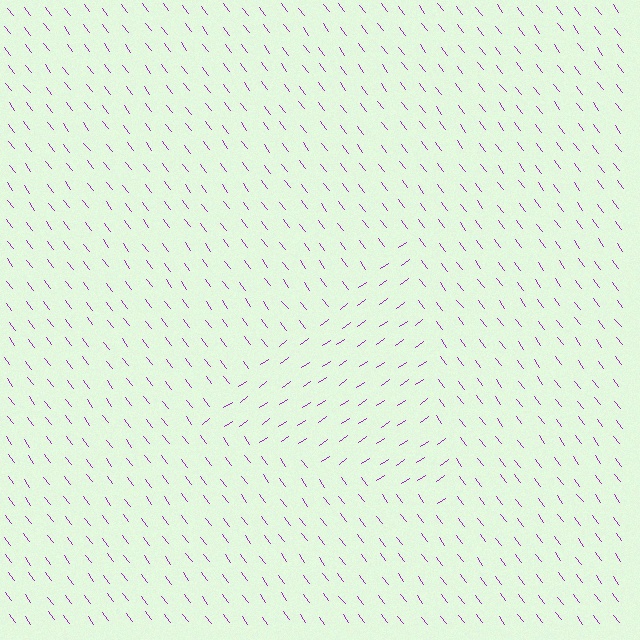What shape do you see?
I see a triangle.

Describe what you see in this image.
The image is filled with small purple line segments. A triangle region in the image has lines oriented differently from the surrounding lines, creating a visible texture boundary.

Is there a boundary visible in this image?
Yes, there is a texture boundary formed by a change in line orientation.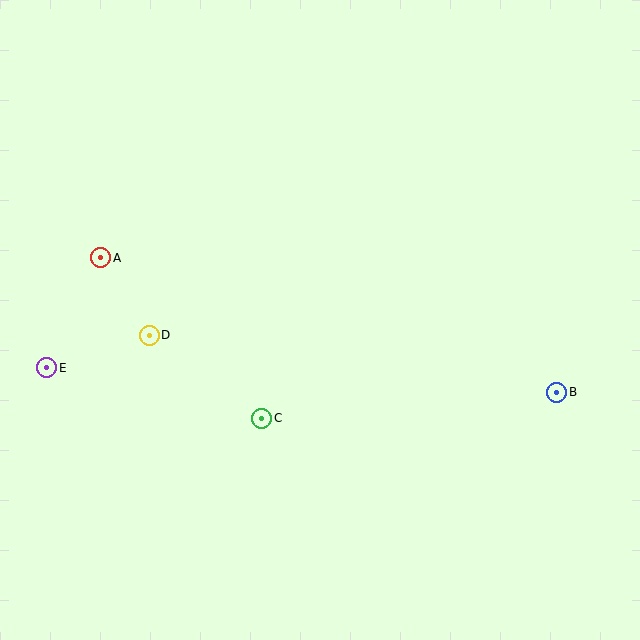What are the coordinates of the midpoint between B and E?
The midpoint between B and E is at (302, 380).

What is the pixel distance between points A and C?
The distance between A and C is 227 pixels.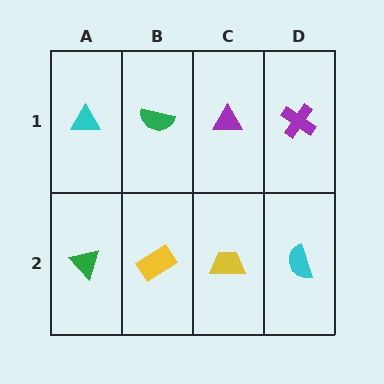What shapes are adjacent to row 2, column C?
A purple triangle (row 1, column C), a yellow rectangle (row 2, column B), a cyan semicircle (row 2, column D).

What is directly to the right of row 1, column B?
A purple triangle.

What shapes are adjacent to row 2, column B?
A green semicircle (row 1, column B), a green triangle (row 2, column A), a yellow trapezoid (row 2, column C).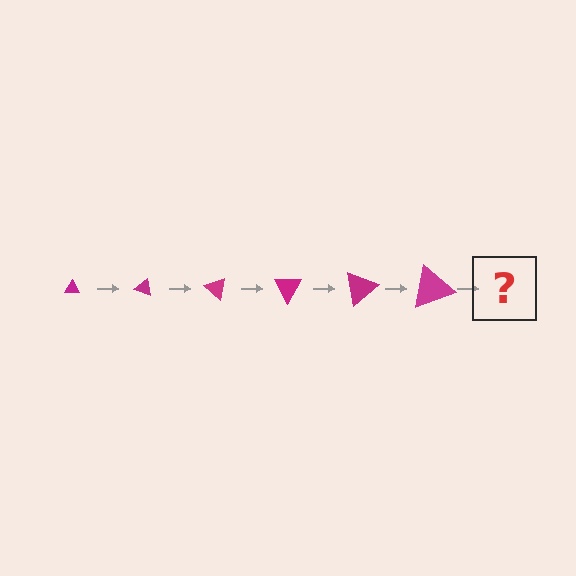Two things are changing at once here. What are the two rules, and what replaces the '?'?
The two rules are that the triangle grows larger each step and it rotates 20 degrees each step. The '?' should be a triangle, larger than the previous one and rotated 120 degrees from the start.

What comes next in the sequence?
The next element should be a triangle, larger than the previous one and rotated 120 degrees from the start.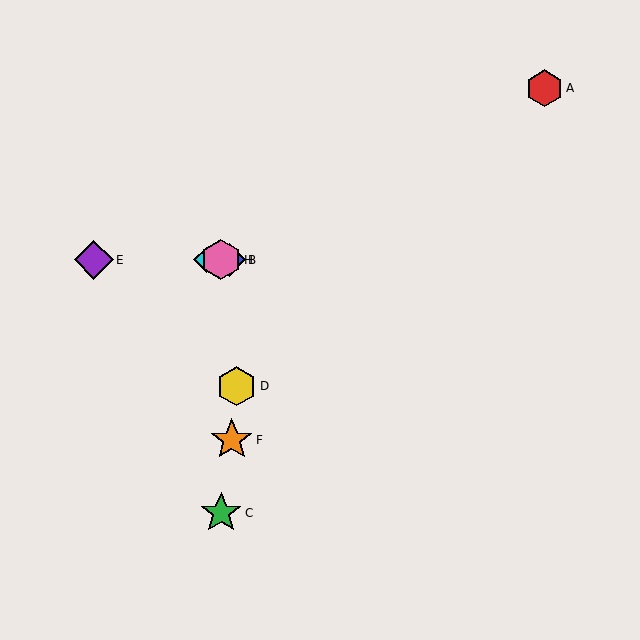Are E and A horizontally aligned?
No, E is at y≈260 and A is at y≈88.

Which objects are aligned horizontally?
Objects B, E, G, H are aligned horizontally.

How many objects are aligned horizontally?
4 objects (B, E, G, H) are aligned horizontally.